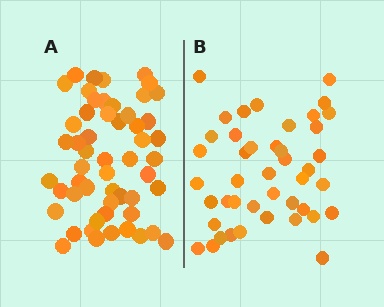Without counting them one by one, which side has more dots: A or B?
Region A (the left region) has more dots.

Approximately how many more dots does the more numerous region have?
Region A has roughly 12 or so more dots than region B.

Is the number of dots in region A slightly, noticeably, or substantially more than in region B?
Region A has noticeably more, but not dramatically so. The ratio is roughly 1.3 to 1.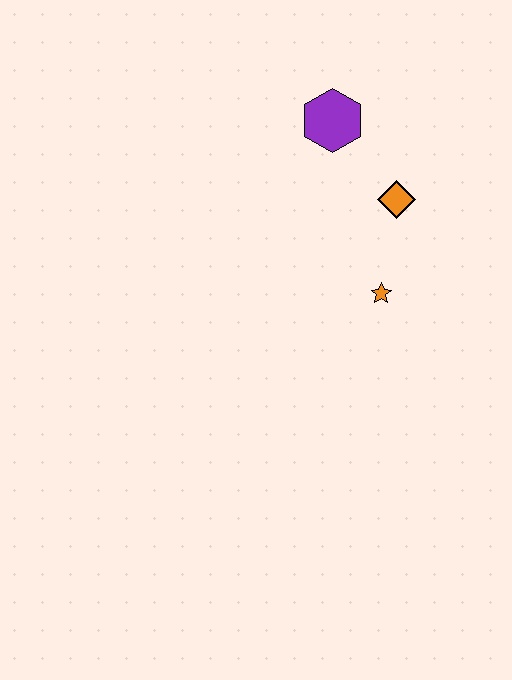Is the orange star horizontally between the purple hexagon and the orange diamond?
Yes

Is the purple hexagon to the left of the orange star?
Yes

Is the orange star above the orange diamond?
No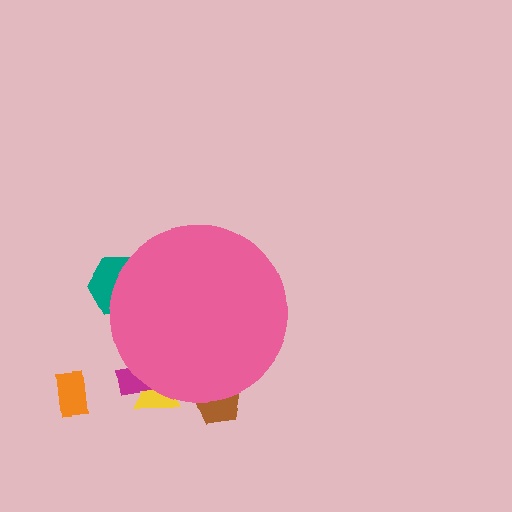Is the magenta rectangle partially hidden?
Yes, the magenta rectangle is partially hidden behind the pink circle.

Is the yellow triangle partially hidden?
Yes, the yellow triangle is partially hidden behind the pink circle.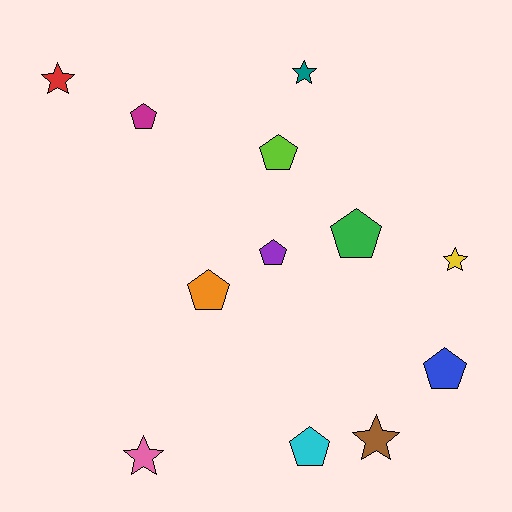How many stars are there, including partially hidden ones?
There are 5 stars.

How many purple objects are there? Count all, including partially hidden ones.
There is 1 purple object.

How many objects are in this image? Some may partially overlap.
There are 12 objects.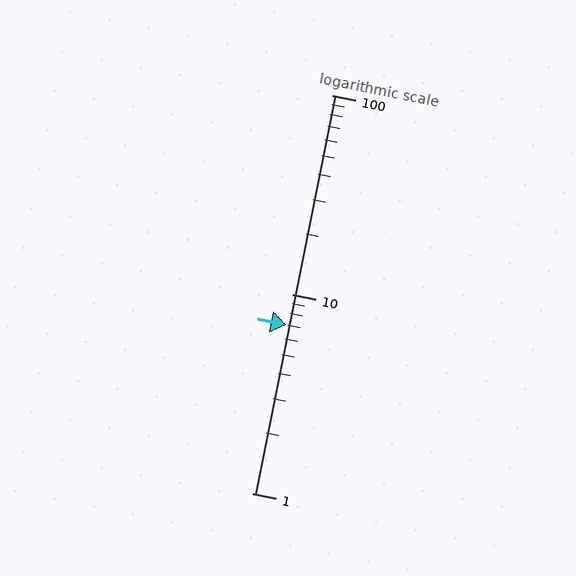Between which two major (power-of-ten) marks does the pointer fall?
The pointer is between 1 and 10.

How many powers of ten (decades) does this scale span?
The scale spans 2 decades, from 1 to 100.